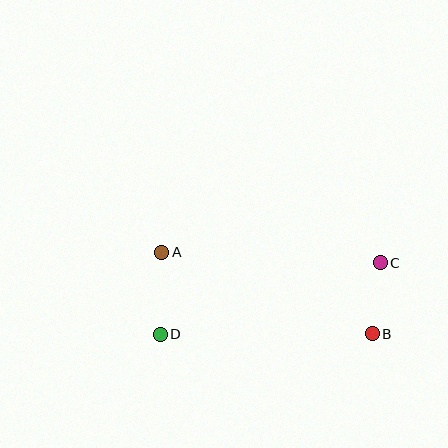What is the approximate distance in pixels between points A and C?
The distance between A and C is approximately 219 pixels.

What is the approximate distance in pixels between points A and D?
The distance between A and D is approximately 82 pixels.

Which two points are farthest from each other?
Points C and D are farthest from each other.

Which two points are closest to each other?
Points B and C are closest to each other.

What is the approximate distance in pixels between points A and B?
The distance between A and B is approximately 226 pixels.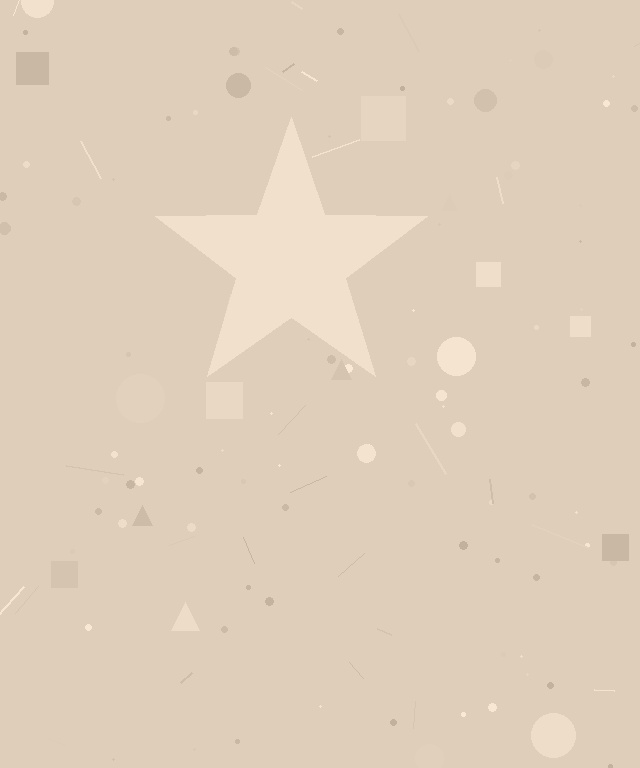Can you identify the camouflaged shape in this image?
The camouflaged shape is a star.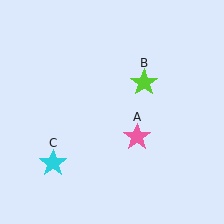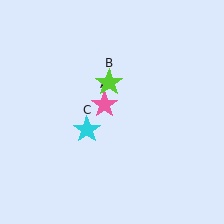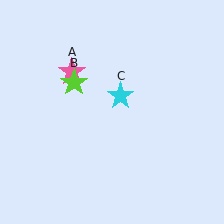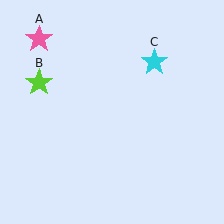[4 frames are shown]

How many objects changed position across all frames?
3 objects changed position: pink star (object A), lime star (object B), cyan star (object C).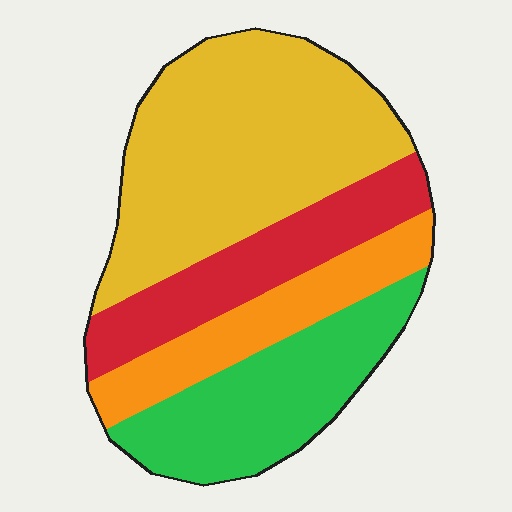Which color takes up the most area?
Yellow, at roughly 40%.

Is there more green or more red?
Green.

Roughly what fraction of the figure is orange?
Orange takes up less than a sixth of the figure.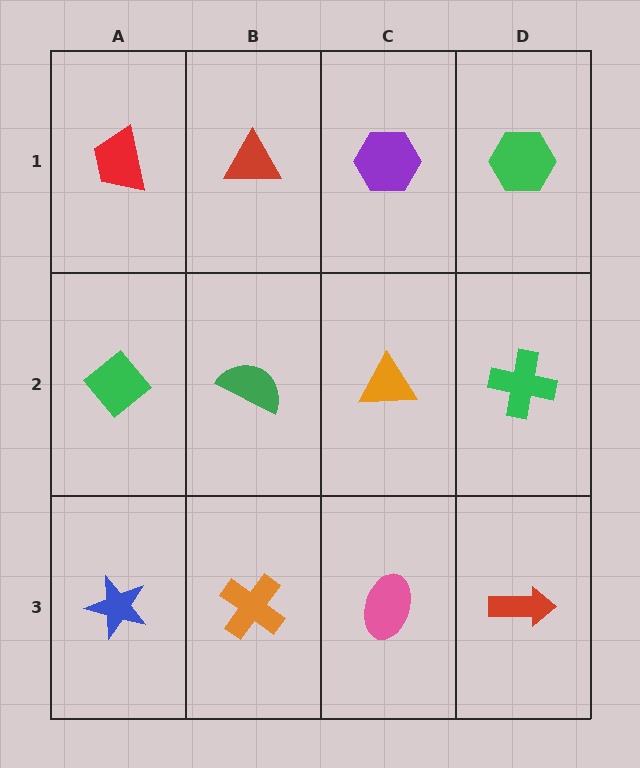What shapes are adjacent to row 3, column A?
A green diamond (row 2, column A), an orange cross (row 3, column B).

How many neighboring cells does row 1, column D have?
2.